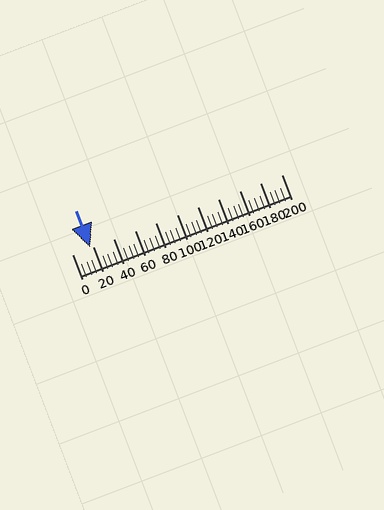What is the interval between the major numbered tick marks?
The major tick marks are spaced 20 units apart.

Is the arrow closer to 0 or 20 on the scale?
The arrow is closer to 20.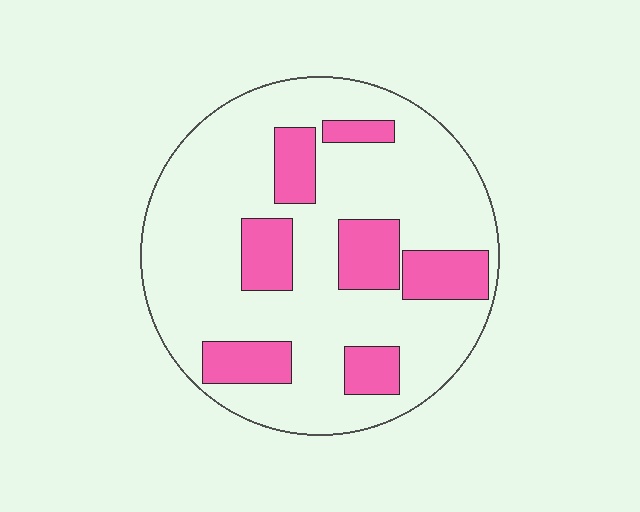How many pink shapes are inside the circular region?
7.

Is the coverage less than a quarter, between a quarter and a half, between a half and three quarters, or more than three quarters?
Less than a quarter.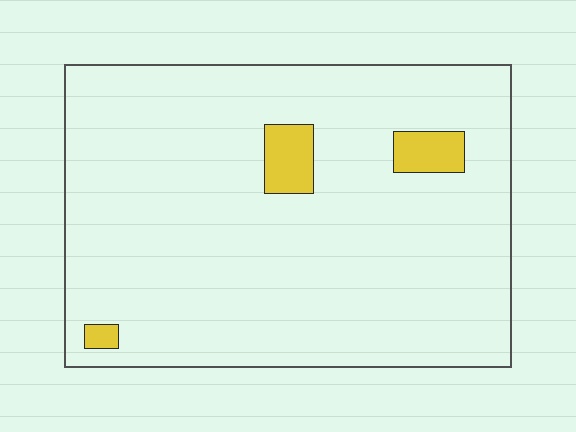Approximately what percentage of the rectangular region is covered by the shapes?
Approximately 5%.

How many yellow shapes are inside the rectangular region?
3.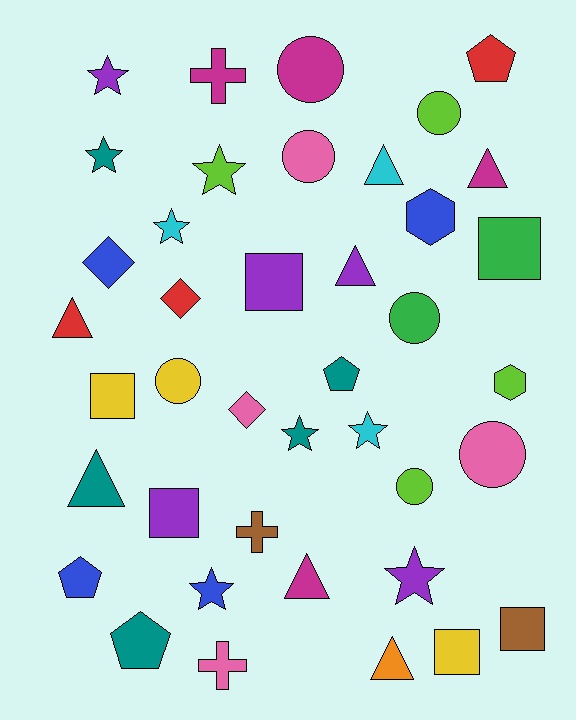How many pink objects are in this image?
There are 4 pink objects.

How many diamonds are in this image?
There are 3 diamonds.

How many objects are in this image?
There are 40 objects.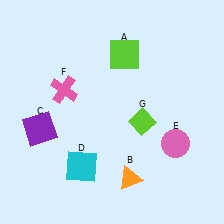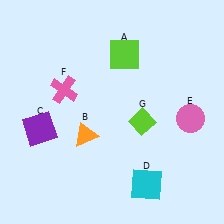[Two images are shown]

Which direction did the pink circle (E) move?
The pink circle (E) moved up.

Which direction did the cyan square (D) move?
The cyan square (D) moved right.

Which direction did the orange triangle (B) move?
The orange triangle (B) moved left.